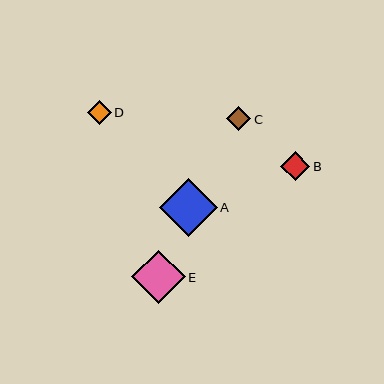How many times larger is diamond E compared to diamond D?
Diamond E is approximately 2.2 times the size of diamond D.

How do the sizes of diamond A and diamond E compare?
Diamond A and diamond E are approximately the same size.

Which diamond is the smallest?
Diamond C is the smallest with a size of approximately 24 pixels.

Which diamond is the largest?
Diamond A is the largest with a size of approximately 58 pixels.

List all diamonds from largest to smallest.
From largest to smallest: A, E, B, D, C.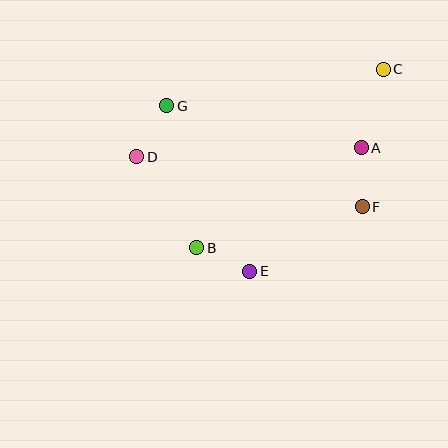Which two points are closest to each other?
Points B and E are closest to each other.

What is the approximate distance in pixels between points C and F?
The distance between C and F is approximately 139 pixels.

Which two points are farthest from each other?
Points C and D are farthest from each other.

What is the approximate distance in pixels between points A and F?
The distance between A and F is approximately 59 pixels.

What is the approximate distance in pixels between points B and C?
The distance between B and C is approximately 258 pixels.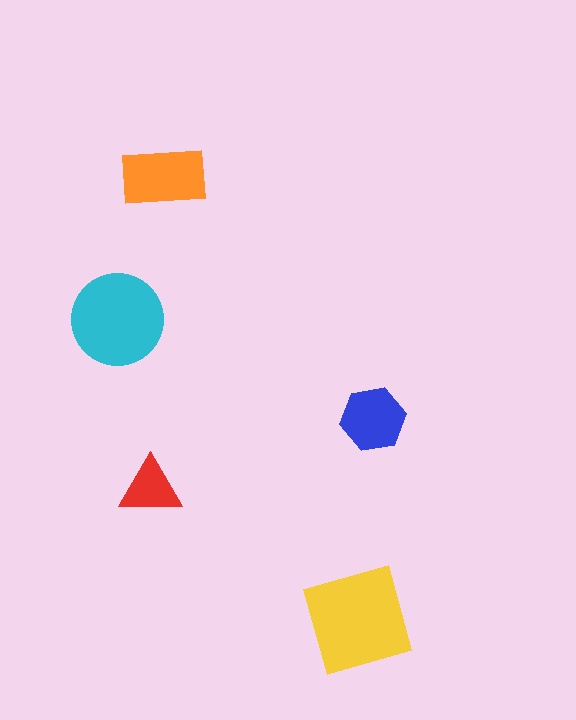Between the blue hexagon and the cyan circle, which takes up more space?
The cyan circle.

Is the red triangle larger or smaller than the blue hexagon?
Smaller.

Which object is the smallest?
The red triangle.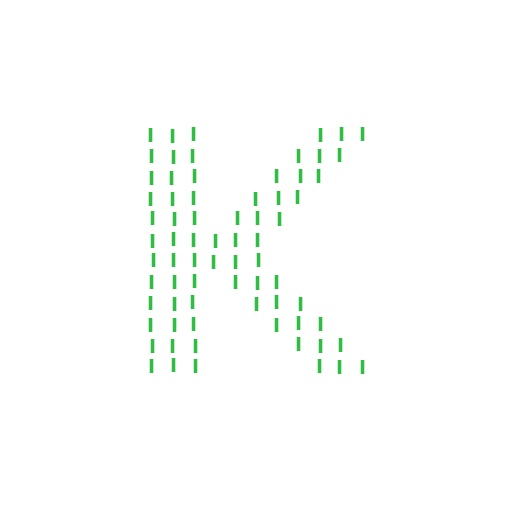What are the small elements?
The small elements are letter I's.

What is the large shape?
The large shape is the letter K.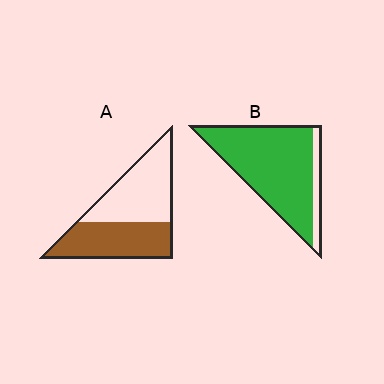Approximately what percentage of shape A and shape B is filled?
A is approximately 45% and B is approximately 85%.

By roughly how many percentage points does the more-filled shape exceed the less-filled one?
By roughly 40 percentage points (B over A).